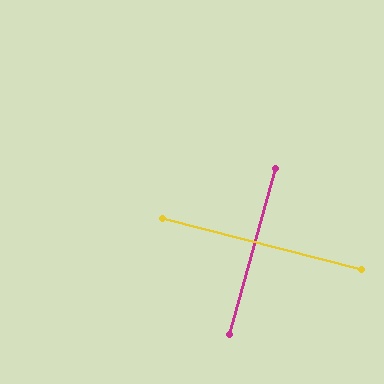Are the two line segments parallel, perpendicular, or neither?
Perpendicular — they meet at approximately 89°.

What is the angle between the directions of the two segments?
Approximately 89 degrees.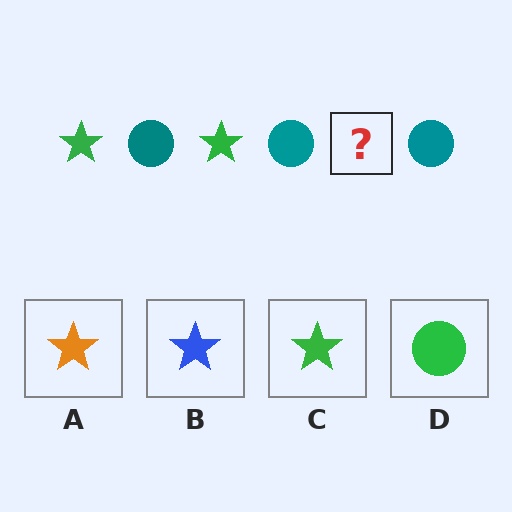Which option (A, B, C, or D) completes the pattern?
C.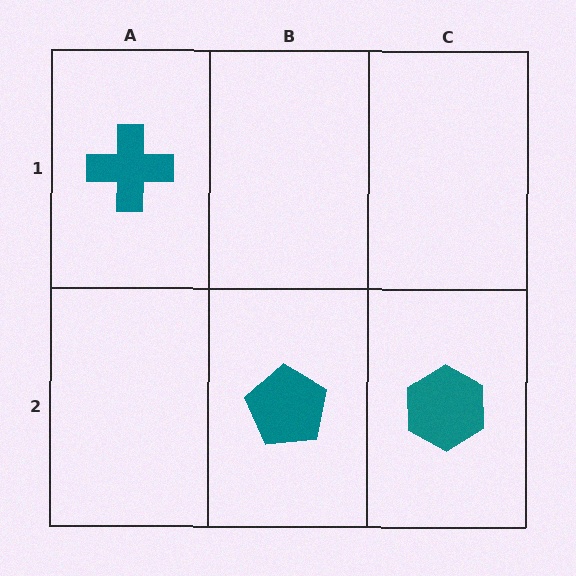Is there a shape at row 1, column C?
No, that cell is empty.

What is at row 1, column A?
A teal cross.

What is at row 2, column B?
A teal pentagon.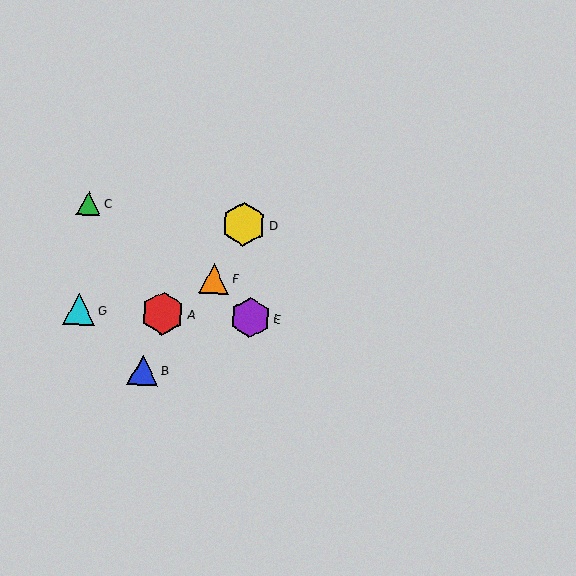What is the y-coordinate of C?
Object C is at y≈203.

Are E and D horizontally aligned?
No, E is at y≈318 and D is at y≈224.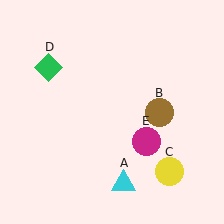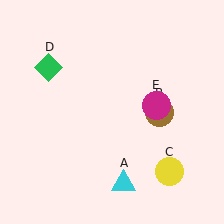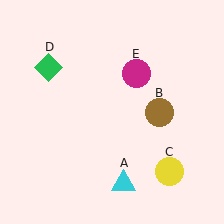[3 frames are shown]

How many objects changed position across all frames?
1 object changed position: magenta circle (object E).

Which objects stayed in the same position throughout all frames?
Cyan triangle (object A) and brown circle (object B) and yellow circle (object C) and green diamond (object D) remained stationary.